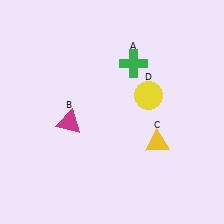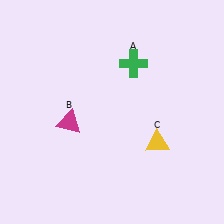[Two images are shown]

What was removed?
The yellow circle (D) was removed in Image 2.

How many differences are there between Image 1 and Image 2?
There is 1 difference between the two images.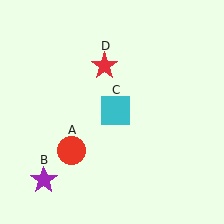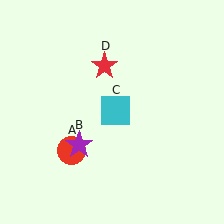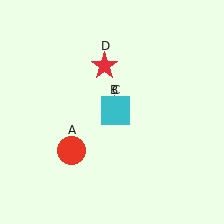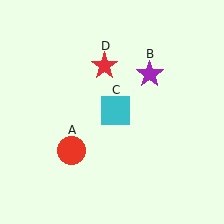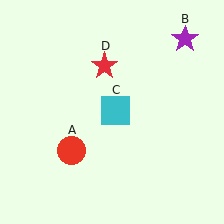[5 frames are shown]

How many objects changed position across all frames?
1 object changed position: purple star (object B).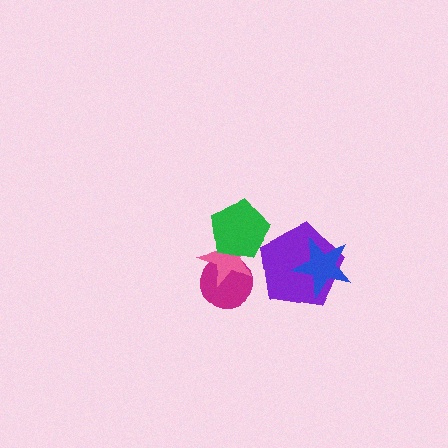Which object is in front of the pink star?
The green pentagon is in front of the pink star.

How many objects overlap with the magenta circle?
1 object overlaps with the magenta circle.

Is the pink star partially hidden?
Yes, it is partially covered by another shape.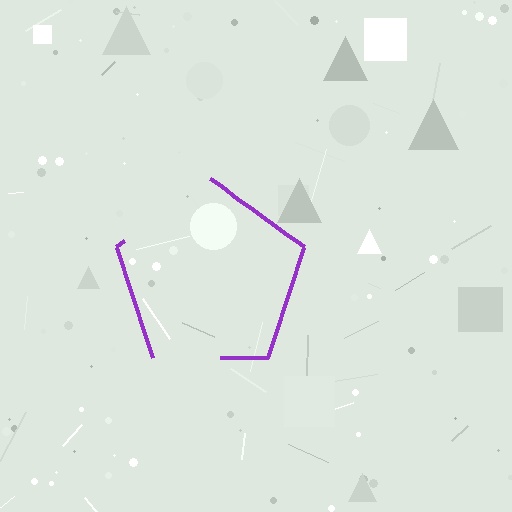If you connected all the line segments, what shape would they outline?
They would outline a pentagon.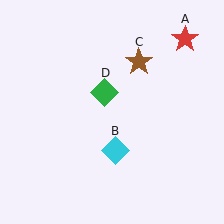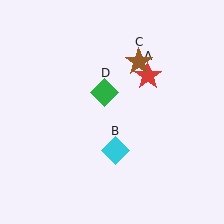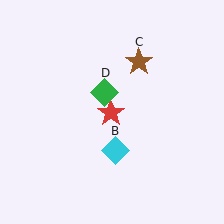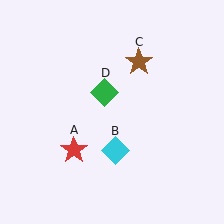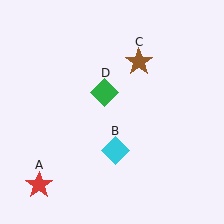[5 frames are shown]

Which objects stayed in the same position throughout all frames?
Cyan diamond (object B) and brown star (object C) and green diamond (object D) remained stationary.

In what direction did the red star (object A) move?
The red star (object A) moved down and to the left.